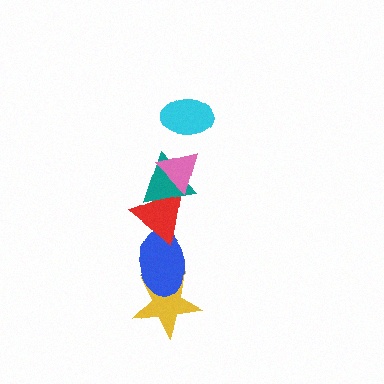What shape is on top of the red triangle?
The teal triangle is on top of the red triangle.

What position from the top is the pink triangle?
The pink triangle is 2nd from the top.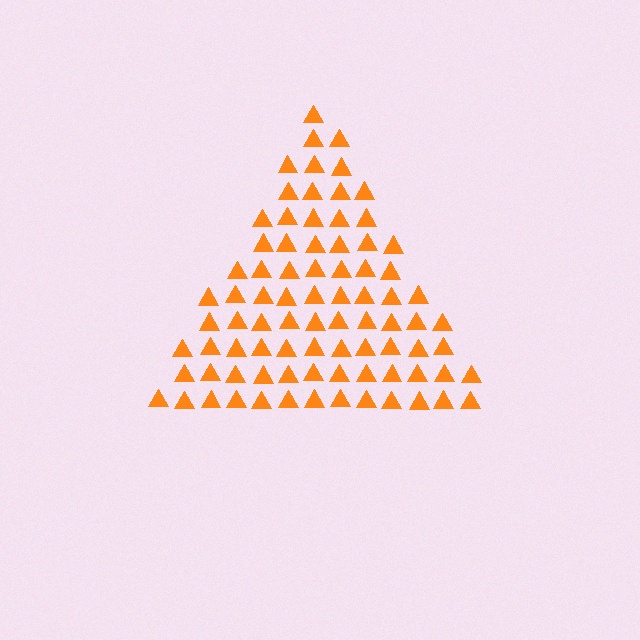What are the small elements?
The small elements are triangles.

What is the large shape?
The large shape is a triangle.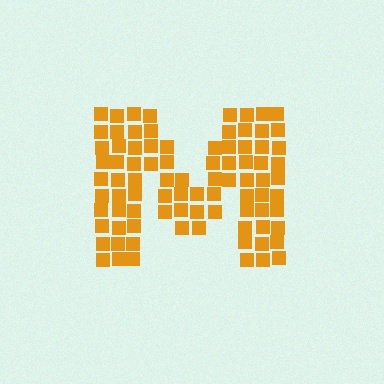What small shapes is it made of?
It is made of small squares.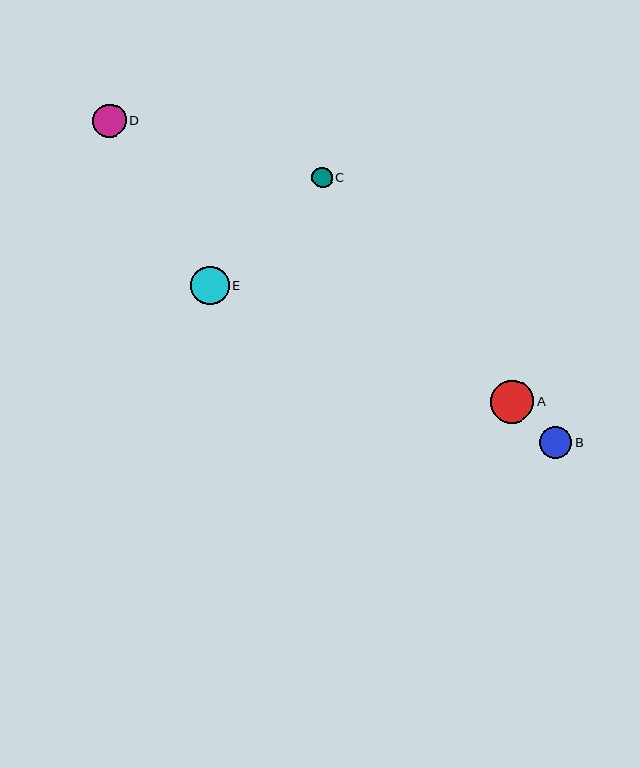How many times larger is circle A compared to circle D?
Circle A is approximately 1.3 times the size of circle D.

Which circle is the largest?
Circle A is the largest with a size of approximately 44 pixels.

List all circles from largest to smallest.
From largest to smallest: A, E, D, B, C.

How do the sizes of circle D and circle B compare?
Circle D and circle B are approximately the same size.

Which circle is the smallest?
Circle C is the smallest with a size of approximately 20 pixels.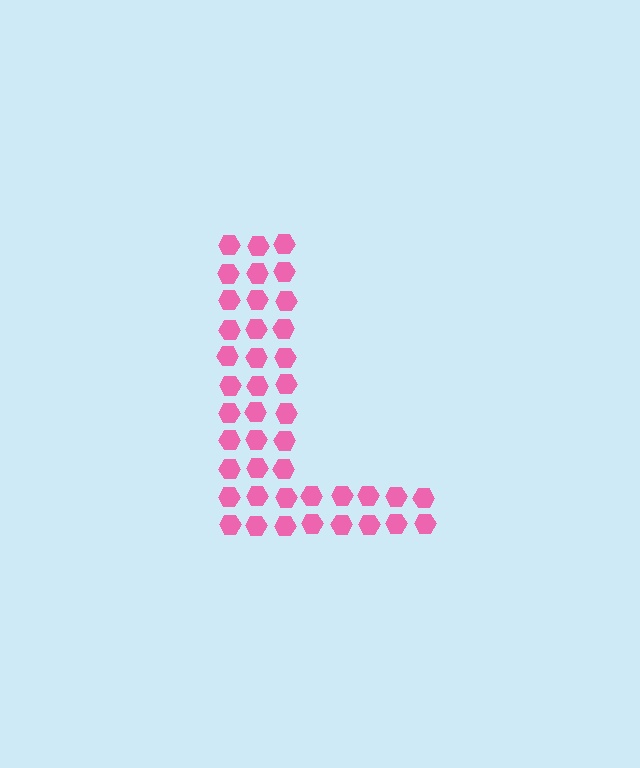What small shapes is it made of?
It is made of small hexagons.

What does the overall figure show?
The overall figure shows the letter L.